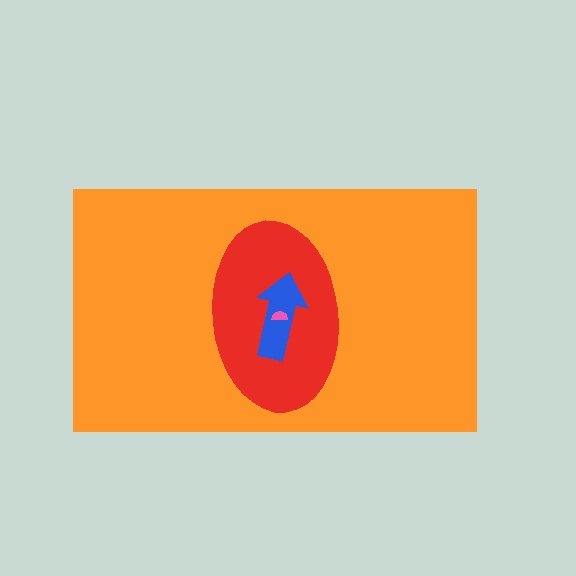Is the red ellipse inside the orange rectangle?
Yes.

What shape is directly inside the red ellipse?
The blue arrow.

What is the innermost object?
The pink semicircle.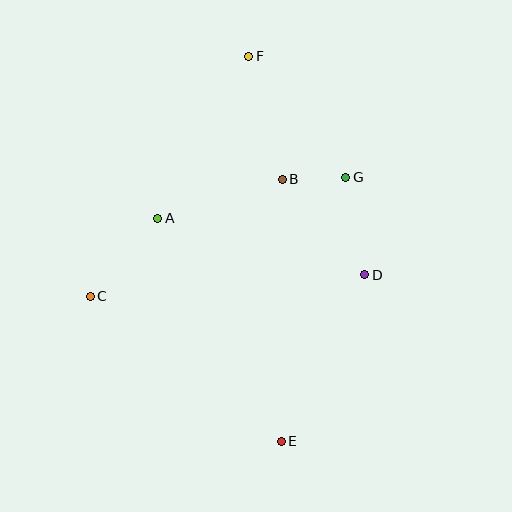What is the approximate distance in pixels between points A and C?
The distance between A and C is approximately 103 pixels.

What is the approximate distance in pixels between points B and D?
The distance between B and D is approximately 126 pixels.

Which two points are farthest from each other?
Points E and F are farthest from each other.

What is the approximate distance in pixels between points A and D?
The distance between A and D is approximately 215 pixels.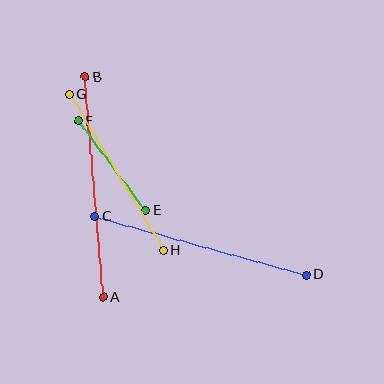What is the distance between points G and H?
The distance is approximately 182 pixels.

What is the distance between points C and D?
The distance is approximately 220 pixels.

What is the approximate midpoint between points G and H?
The midpoint is at approximately (116, 172) pixels.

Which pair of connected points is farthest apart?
Points A and B are farthest apart.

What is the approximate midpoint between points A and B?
The midpoint is at approximately (94, 187) pixels.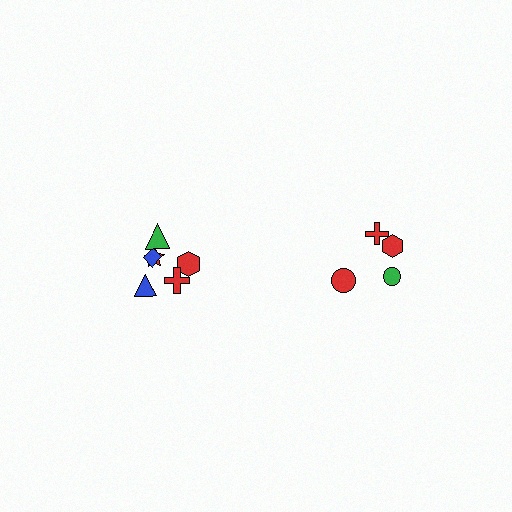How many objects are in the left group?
There are 6 objects.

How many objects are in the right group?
There are 4 objects.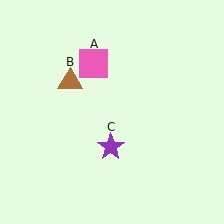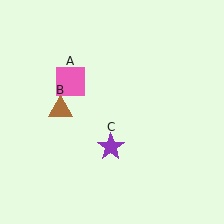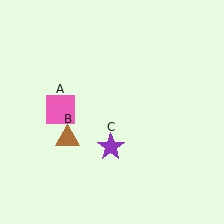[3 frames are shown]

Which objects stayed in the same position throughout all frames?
Purple star (object C) remained stationary.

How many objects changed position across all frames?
2 objects changed position: pink square (object A), brown triangle (object B).